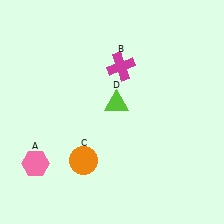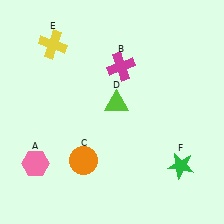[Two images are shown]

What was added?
A yellow cross (E), a green star (F) were added in Image 2.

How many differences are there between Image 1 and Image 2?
There are 2 differences between the two images.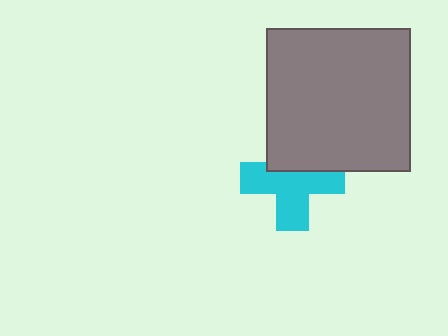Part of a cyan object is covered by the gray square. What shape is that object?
It is a cross.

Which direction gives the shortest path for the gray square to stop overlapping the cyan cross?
Moving up gives the shortest separation.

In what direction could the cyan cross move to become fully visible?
The cyan cross could move down. That would shift it out from behind the gray square entirely.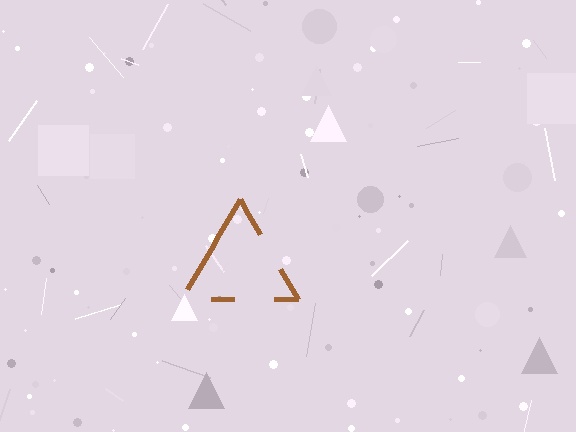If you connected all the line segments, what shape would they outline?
They would outline a triangle.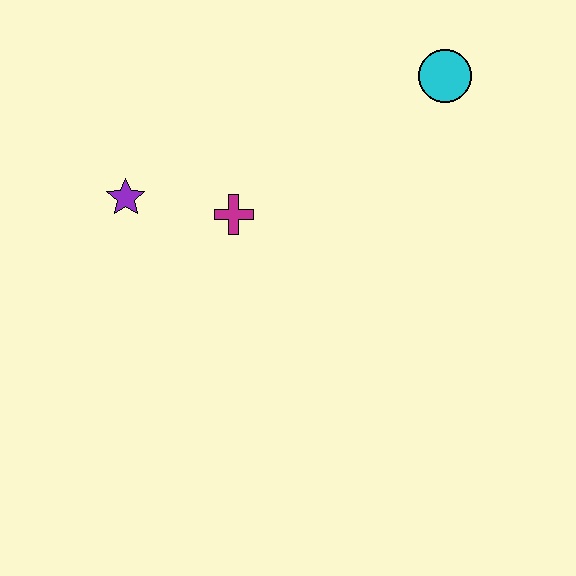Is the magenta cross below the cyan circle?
Yes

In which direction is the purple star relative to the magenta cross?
The purple star is to the left of the magenta cross.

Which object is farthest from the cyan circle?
The purple star is farthest from the cyan circle.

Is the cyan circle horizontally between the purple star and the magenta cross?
No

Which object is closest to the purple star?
The magenta cross is closest to the purple star.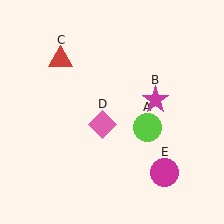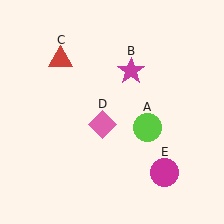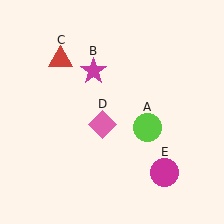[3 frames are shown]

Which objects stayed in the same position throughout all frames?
Lime circle (object A) and red triangle (object C) and pink diamond (object D) and magenta circle (object E) remained stationary.